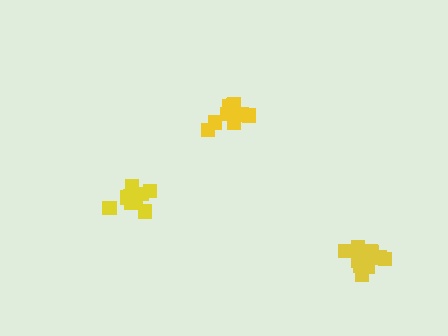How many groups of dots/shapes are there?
There are 3 groups.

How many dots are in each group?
Group 1: 13 dots, Group 2: 10 dots, Group 3: 11 dots (34 total).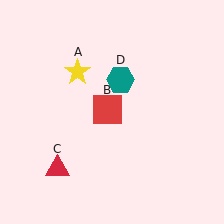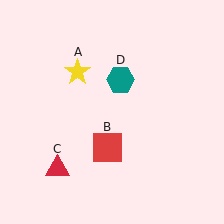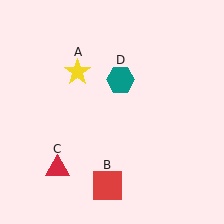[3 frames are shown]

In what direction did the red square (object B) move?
The red square (object B) moved down.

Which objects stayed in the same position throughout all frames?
Yellow star (object A) and red triangle (object C) and teal hexagon (object D) remained stationary.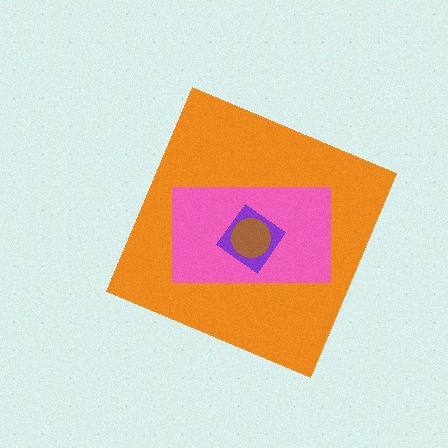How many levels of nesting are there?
4.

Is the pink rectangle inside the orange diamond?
Yes.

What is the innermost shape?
The brown circle.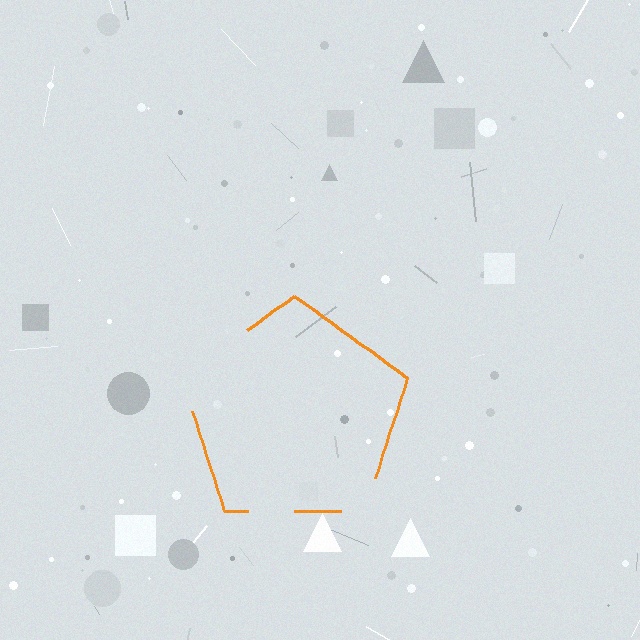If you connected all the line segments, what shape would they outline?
They would outline a pentagon.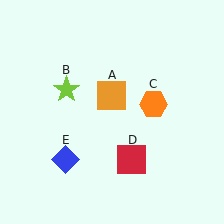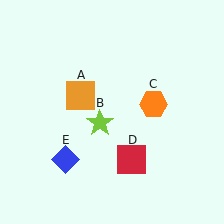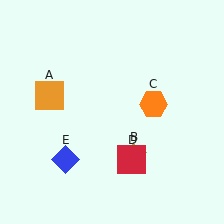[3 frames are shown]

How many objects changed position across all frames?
2 objects changed position: orange square (object A), lime star (object B).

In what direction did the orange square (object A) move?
The orange square (object A) moved left.